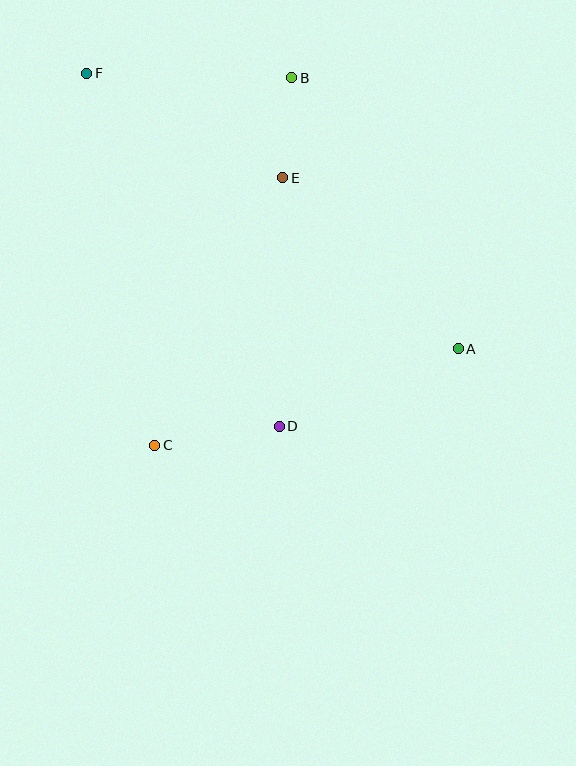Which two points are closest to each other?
Points B and E are closest to each other.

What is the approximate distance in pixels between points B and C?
The distance between B and C is approximately 392 pixels.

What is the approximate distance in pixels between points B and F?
The distance between B and F is approximately 205 pixels.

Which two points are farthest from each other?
Points A and F are farthest from each other.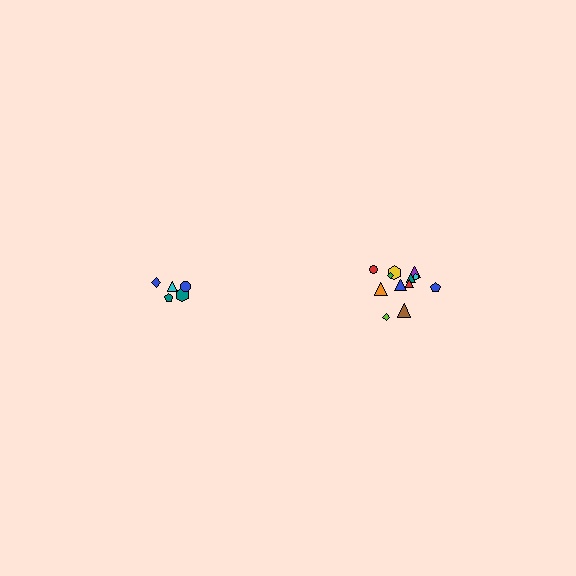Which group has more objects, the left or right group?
The right group.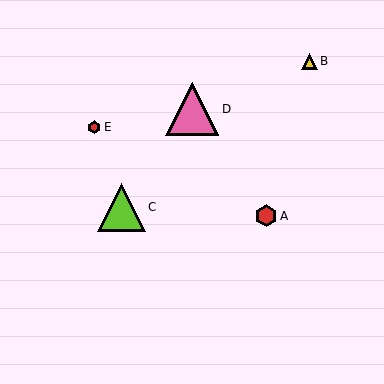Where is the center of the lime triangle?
The center of the lime triangle is at (121, 207).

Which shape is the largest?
The pink triangle (labeled D) is the largest.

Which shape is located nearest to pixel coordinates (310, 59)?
The yellow triangle (labeled B) at (309, 61) is nearest to that location.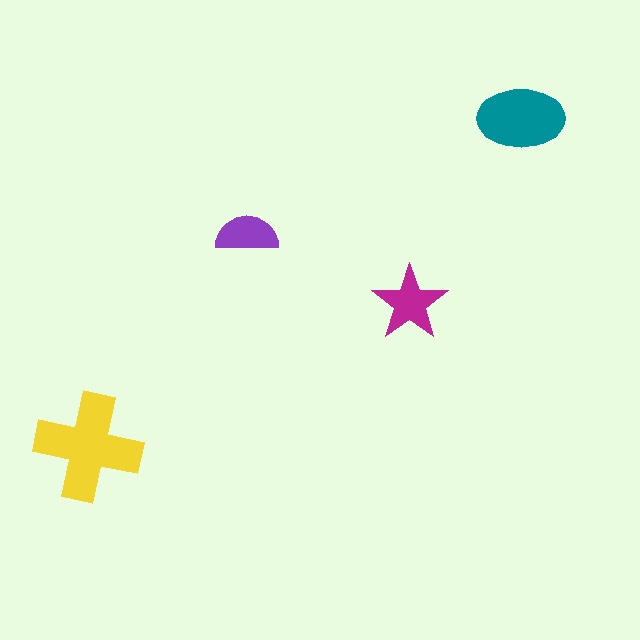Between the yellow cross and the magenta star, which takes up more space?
The yellow cross.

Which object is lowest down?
The yellow cross is bottommost.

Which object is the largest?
The yellow cross.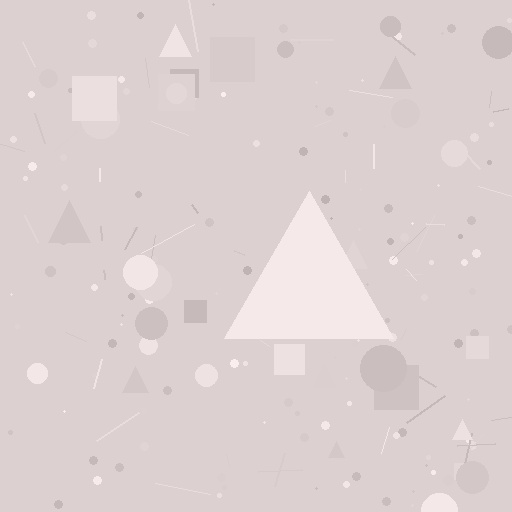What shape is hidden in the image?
A triangle is hidden in the image.